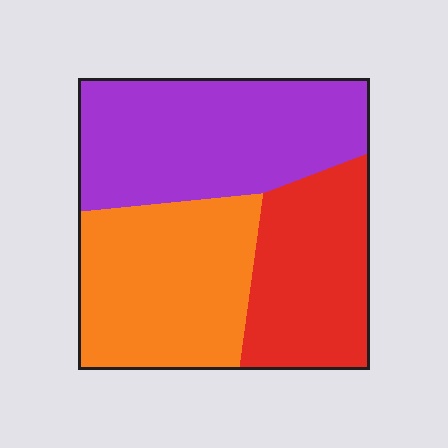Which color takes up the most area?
Purple, at roughly 40%.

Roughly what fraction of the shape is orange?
Orange takes up about one third (1/3) of the shape.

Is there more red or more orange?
Orange.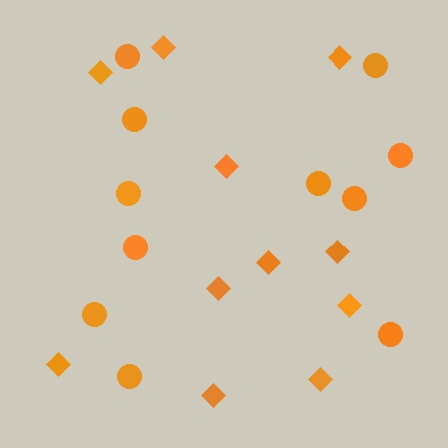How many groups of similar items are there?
There are 2 groups: one group of circles (11) and one group of diamonds (11).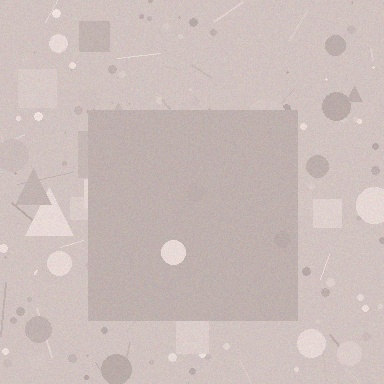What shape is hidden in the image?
A square is hidden in the image.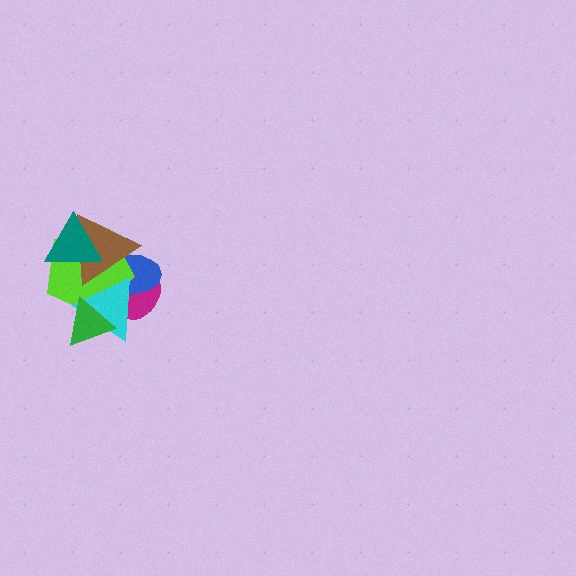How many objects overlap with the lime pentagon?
6 objects overlap with the lime pentagon.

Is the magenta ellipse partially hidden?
Yes, it is partially covered by another shape.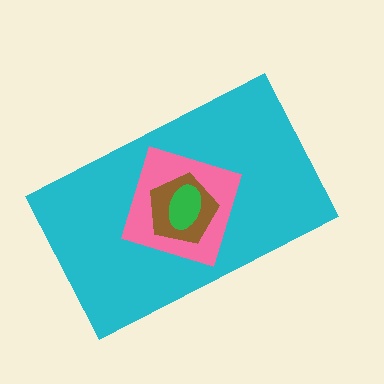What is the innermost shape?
The green ellipse.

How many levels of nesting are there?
4.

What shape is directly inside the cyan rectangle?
The pink diamond.